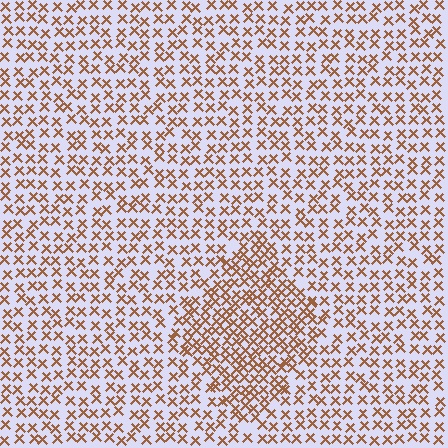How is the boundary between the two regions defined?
The boundary is defined by a change in element density (approximately 1.8x ratio). All elements are the same color, size, and shape.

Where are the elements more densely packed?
The elements are more densely packed inside the diamond boundary.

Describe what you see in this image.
The image contains small brown elements arranged at two different densities. A diamond-shaped region is visible where the elements are more densely packed than the surrounding area.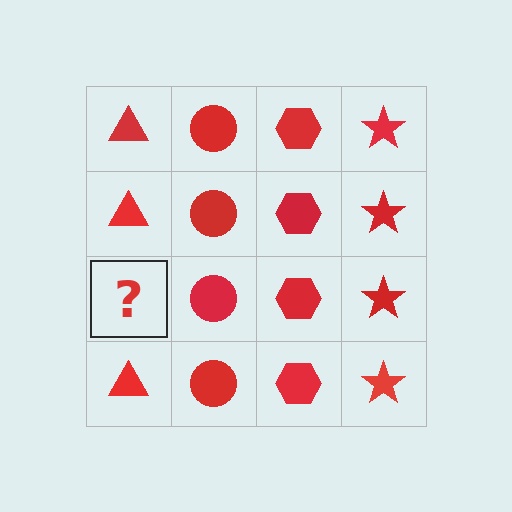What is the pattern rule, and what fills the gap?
The rule is that each column has a consistent shape. The gap should be filled with a red triangle.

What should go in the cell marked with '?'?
The missing cell should contain a red triangle.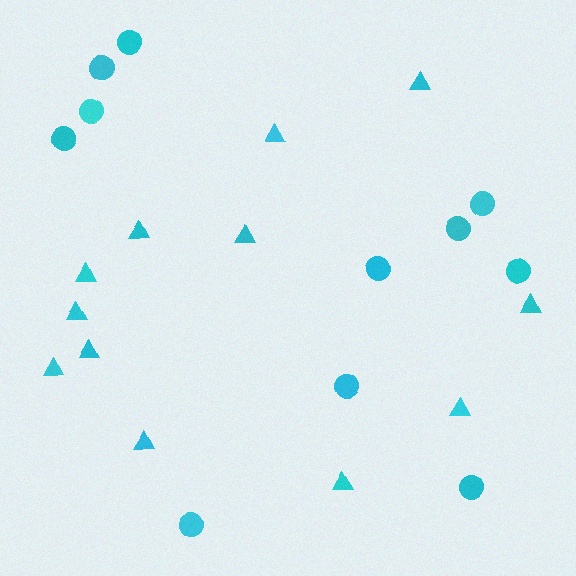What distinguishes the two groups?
There are 2 groups: one group of circles (11) and one group of triangles (12).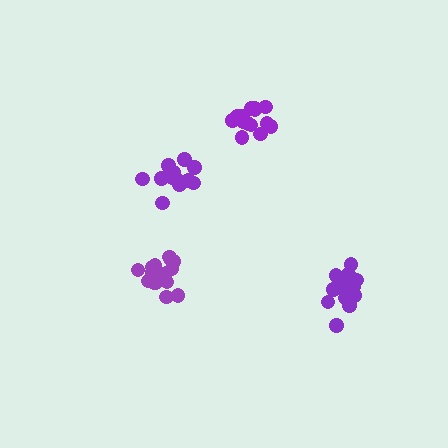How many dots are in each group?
Group 1: 14 dots, Group 2: 16 dots, Group 3: 18 dots, Group 4: 13 dots (61 total).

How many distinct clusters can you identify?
There are 4 distinct clusters.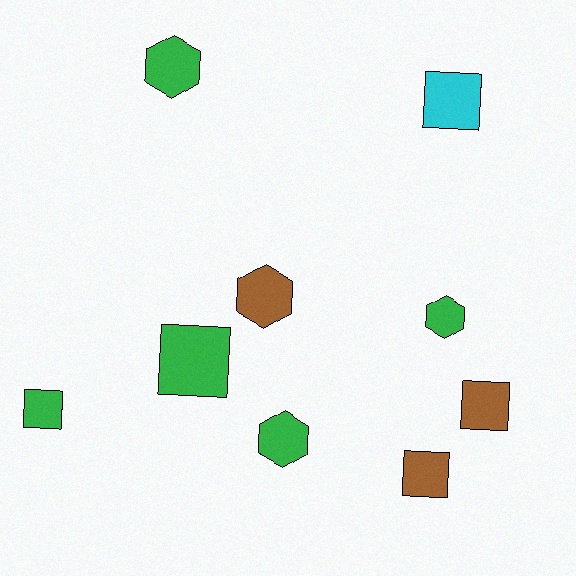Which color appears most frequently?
Green, with 5 objects.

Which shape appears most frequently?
Square, with 5 objects.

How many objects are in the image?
There are 9 objects.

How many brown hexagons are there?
There is 1 brown hexagon.